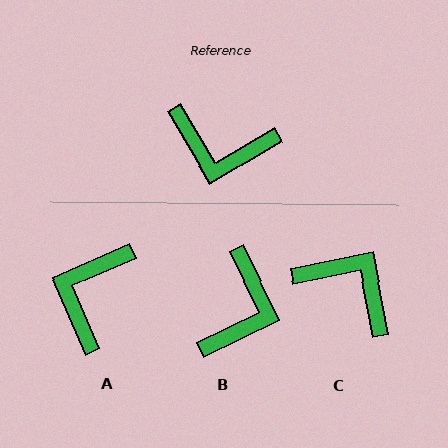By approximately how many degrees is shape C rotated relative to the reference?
Approximately 160 degrees counter-clockwise.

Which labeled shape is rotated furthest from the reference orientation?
C, about 160 degrees away.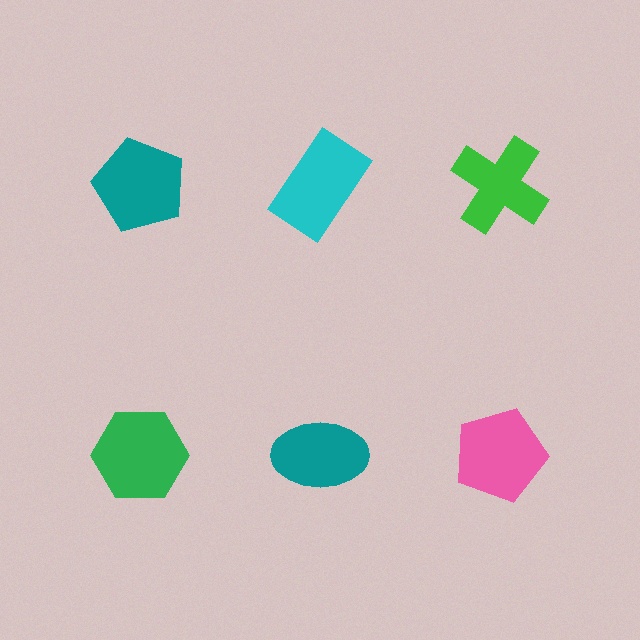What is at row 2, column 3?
A pink pentagon.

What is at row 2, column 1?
A green hexagon.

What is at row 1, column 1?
A teal pentagon.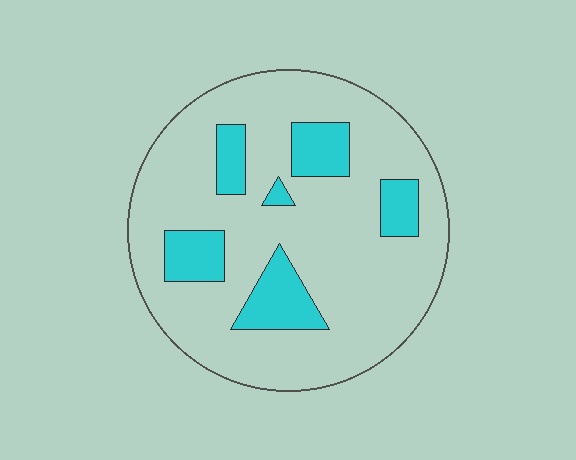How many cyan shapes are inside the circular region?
6.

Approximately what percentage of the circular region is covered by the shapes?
Approximately 20%.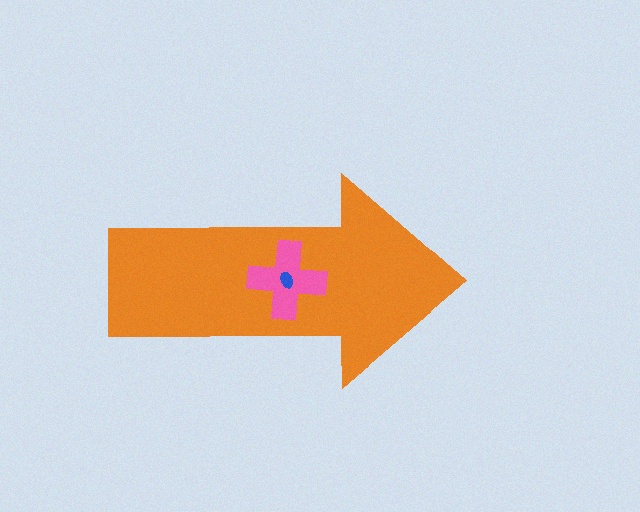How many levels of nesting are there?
3.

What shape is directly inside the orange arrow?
The pink cross.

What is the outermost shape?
The orange arrow.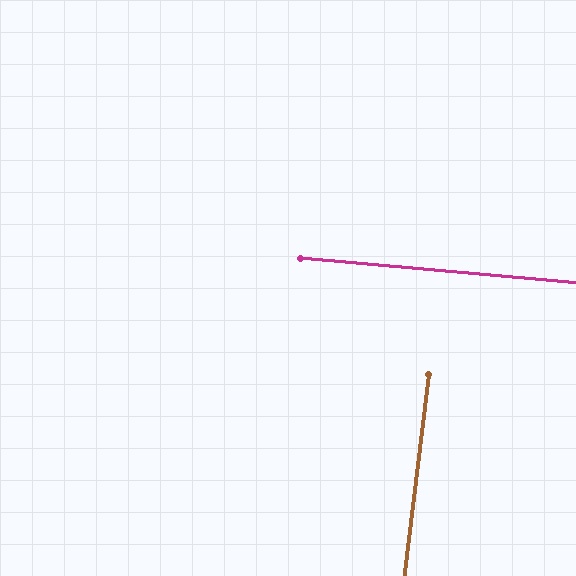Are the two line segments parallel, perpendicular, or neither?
Perpendicular — they meet at approximately 88°.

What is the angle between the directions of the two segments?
Approximately 88 degrees.